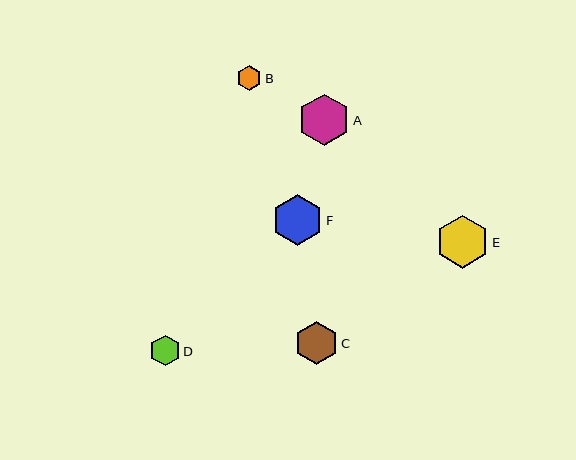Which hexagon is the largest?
Hexagon E is the largest with a size of approximately 53 pixels.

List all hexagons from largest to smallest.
From largest to smallest: E, A, F, C, D, B.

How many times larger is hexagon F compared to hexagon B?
Hexagon F is approximately 2.0 times the size of hexagon B.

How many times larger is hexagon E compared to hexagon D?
Hexagon E is approximately 1.7 times the size of hexagon D.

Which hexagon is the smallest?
Hexagon B is the smallest with a size of approximately 25 pixels.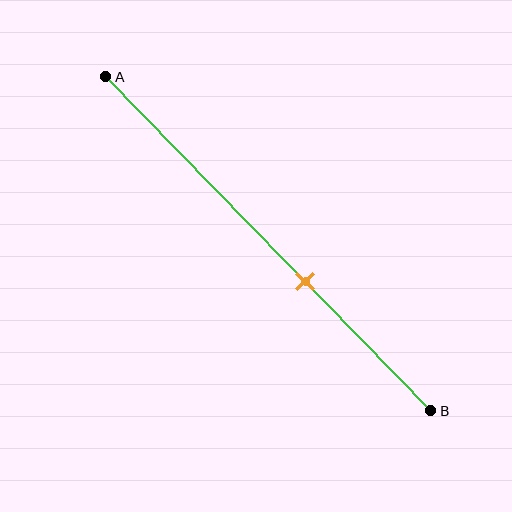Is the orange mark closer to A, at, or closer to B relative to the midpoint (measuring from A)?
The orange mark is closer to point B than the midpoint of segment AB.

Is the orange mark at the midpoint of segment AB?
No, the mark is at about 60% from A, not at the 50% midpoint.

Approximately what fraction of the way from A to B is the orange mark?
The orange mark is approximately 60% of the way from A to B.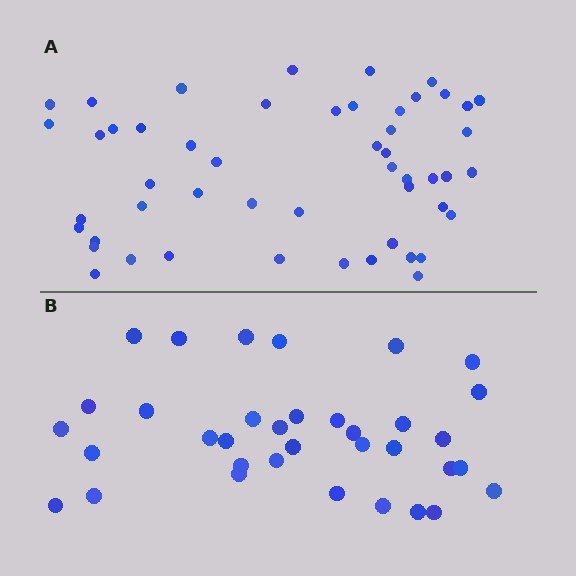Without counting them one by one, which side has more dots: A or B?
Region A (the top region) has more dots.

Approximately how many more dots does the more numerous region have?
Region A has approximately 15 more dots than region B.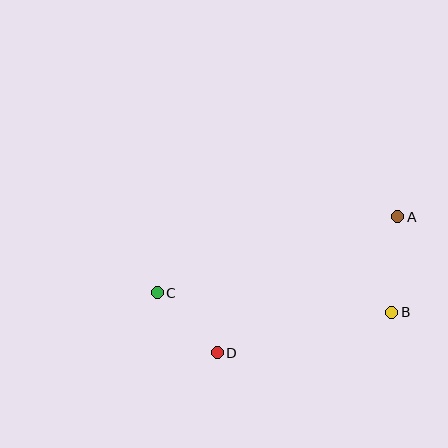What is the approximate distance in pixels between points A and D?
The distance between A and D is approximately 226 pixels.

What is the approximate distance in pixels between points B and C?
The distance between B and C is approximately 235 pixels.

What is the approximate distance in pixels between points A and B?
The distance between A and B is approximately 96 pixels.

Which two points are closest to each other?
Points C and D are closest to each other.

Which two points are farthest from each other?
Points A and C are farthest from each other.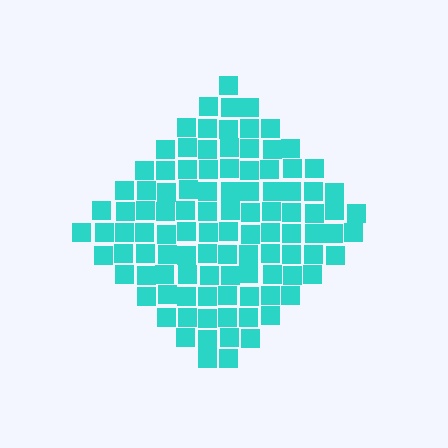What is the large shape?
The large shape is a diamond.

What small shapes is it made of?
It is made of small squares.